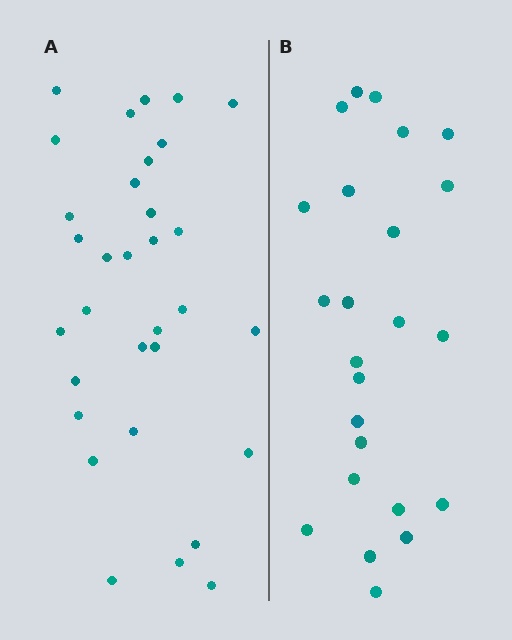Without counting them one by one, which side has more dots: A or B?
Region A (the left region) has more dots.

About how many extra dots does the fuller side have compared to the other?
Region A has roughly 8 or so more dots than region B.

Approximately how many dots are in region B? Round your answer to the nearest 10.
About 20 dots. (The exact count is 24, which rounds to 20.)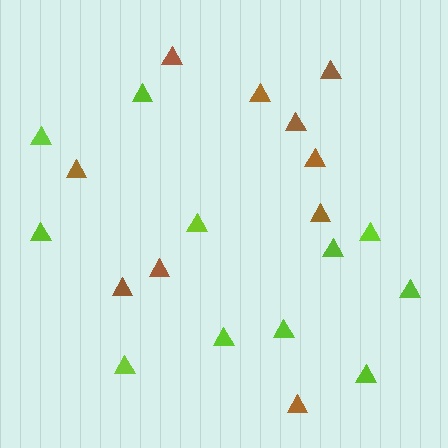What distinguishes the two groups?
There are 2 groups: one group of brown triangles (10) and one group of lime triangles (11).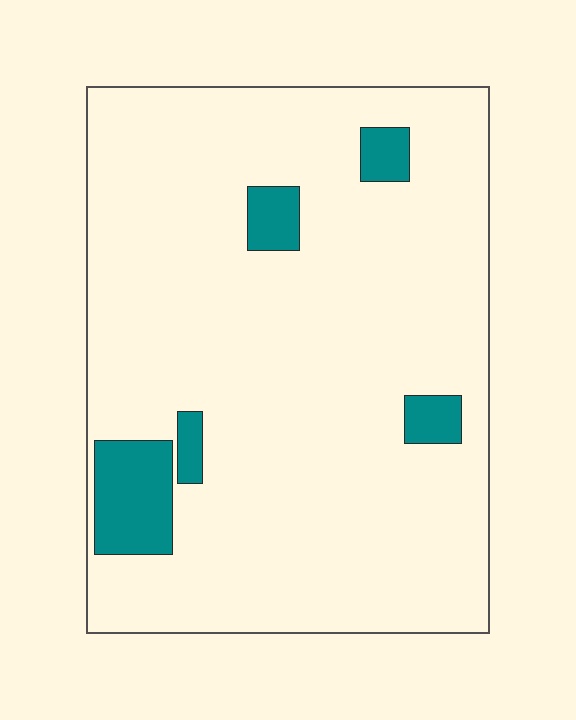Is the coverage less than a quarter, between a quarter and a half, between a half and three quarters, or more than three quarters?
Less than a quarter.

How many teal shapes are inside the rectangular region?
5.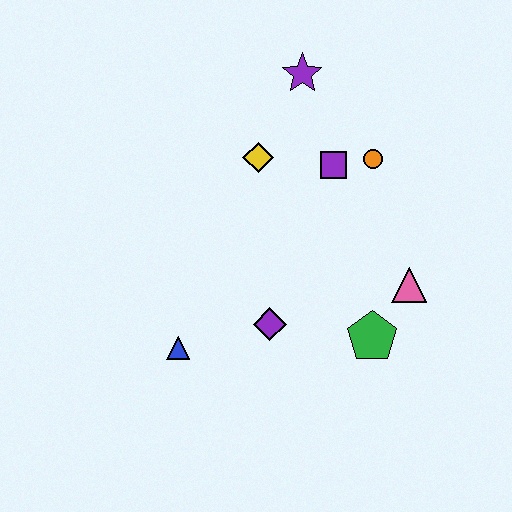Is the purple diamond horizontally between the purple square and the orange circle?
No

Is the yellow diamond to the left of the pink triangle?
Yes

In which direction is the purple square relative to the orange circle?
The purple square is to the left of the orange circle.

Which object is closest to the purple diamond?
The blue triangle is closest to the purple diamond.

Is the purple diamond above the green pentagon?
Yes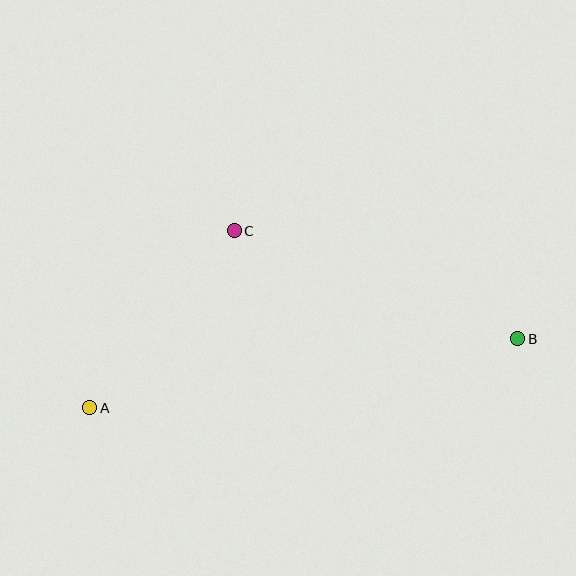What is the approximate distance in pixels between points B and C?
The distance between B and C is approximately 303 pixels.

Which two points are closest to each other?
Points A and C are closest to each other.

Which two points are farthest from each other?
Points A and B are farthest from each other.